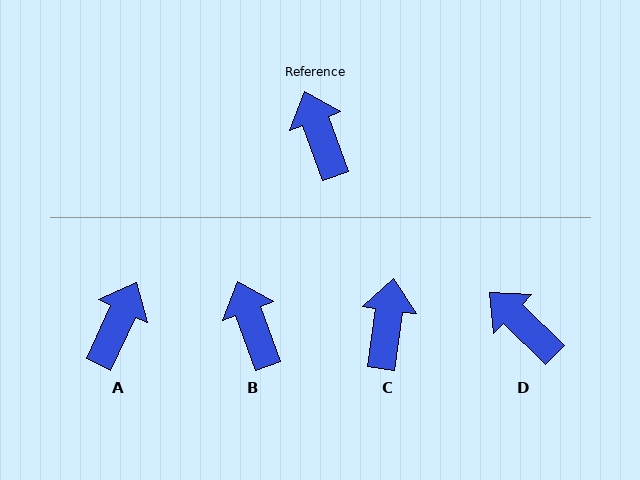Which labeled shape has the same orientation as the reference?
B.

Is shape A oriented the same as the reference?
No, it is off by about 45 degrees.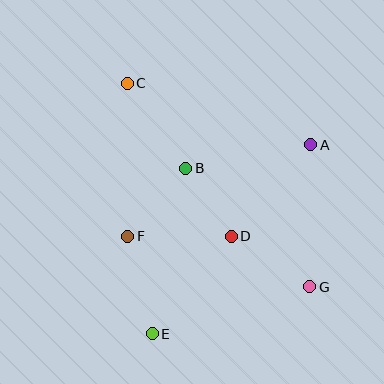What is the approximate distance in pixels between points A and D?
The distance between A and D is approximately 121 pixels.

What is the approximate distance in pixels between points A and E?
The distance between A and E is approximately 246 pixels.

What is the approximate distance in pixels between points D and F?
The distance between D and F is approximately 103 pixels.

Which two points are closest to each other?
Points B and D are closest to each other.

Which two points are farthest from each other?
Points C and G are farthest from each other.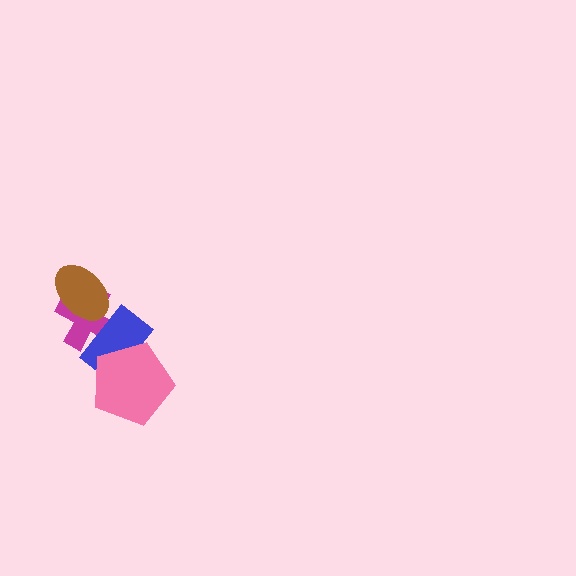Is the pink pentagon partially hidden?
No, no other shape covers it.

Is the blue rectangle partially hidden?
Yes, it is partially covered by another shape.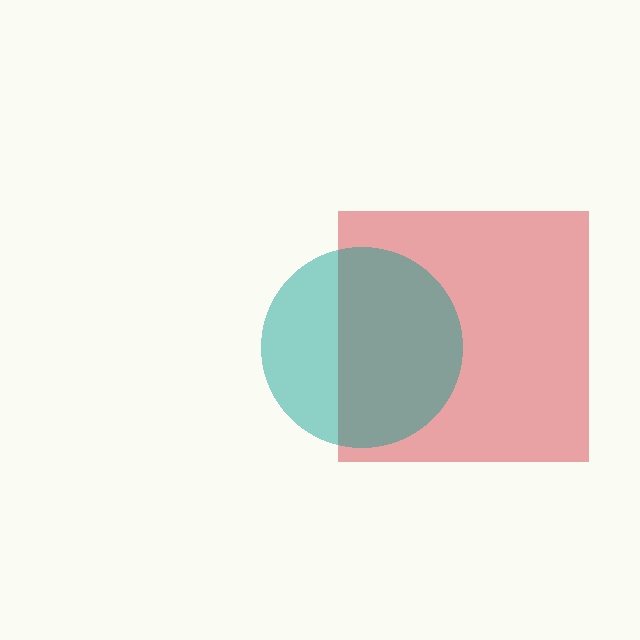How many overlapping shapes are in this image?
There are 2 overlapping shapes in the image.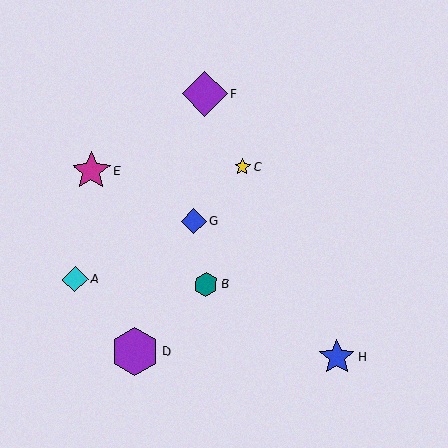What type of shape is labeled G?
Shape G is a blue diamond.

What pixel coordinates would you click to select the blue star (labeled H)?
Click at (337, 357) to select the blue star H.